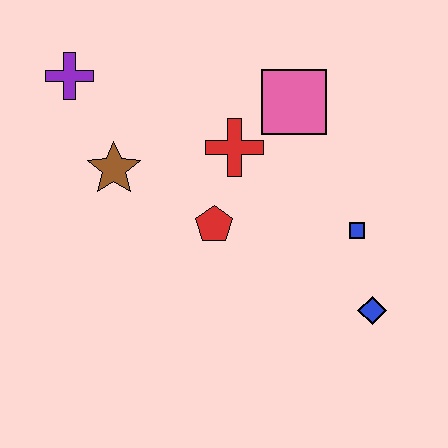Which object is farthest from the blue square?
The purple cross is farthest from the blue square.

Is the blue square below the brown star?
Yes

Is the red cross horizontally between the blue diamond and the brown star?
Yes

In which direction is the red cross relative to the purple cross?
The red cross is to the right of the purple cross.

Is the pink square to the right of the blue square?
No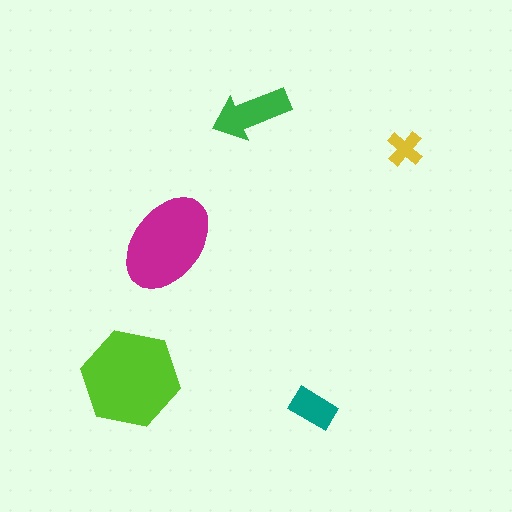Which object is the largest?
The lime hexagon.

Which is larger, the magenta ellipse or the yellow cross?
The magenta ellipse.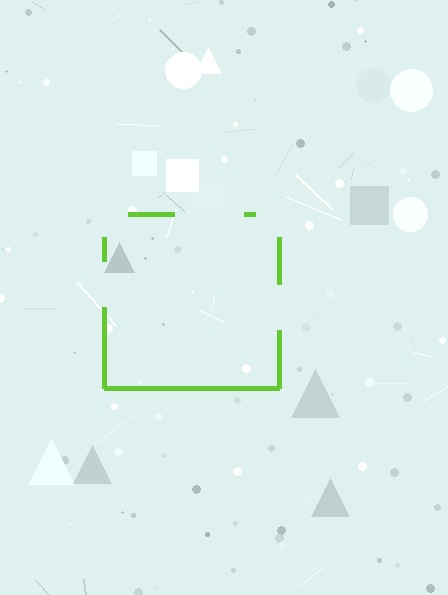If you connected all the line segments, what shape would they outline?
They would outline a square.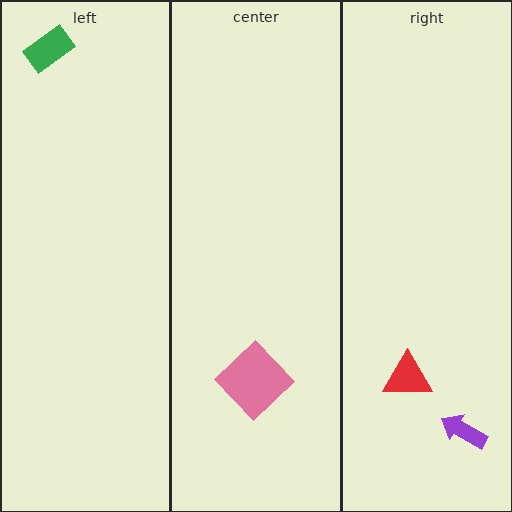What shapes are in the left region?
The green rectangle.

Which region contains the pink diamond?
The center region.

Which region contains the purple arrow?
The right region.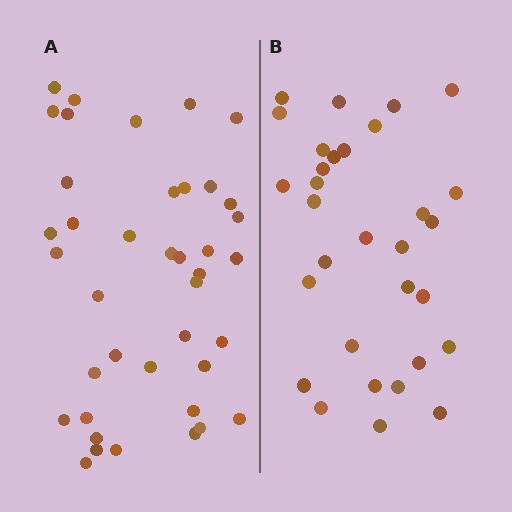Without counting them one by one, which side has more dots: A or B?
Region A (the left region) has more dots.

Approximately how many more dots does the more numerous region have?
Region A has roughly 8 or so more dots than region B.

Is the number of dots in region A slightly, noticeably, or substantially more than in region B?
Region A has noticeably more, but not dramatically so. The ratio is roughly 1.3 to 1.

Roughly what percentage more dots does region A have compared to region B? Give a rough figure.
About 30% more.